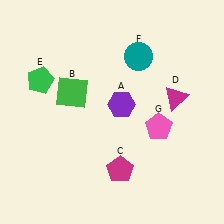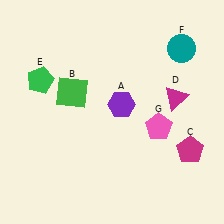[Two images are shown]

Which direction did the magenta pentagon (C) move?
The magenta pentagon (C) moved right.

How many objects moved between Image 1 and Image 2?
2 objects moved between the two images.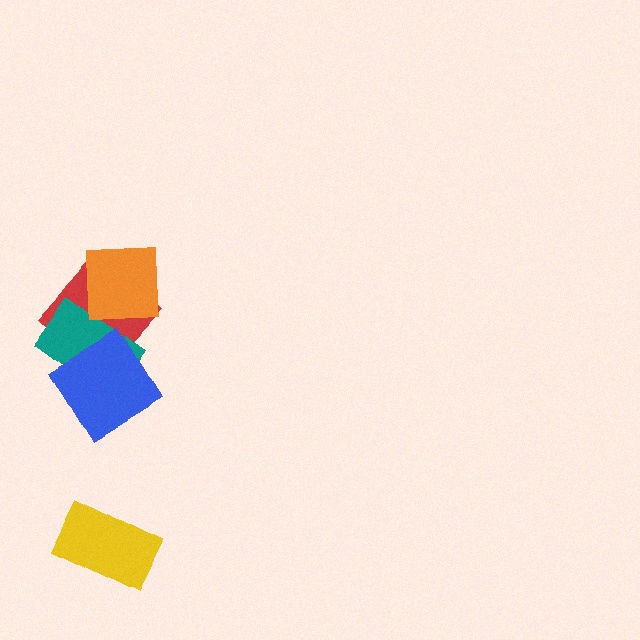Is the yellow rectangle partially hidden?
No, no other shape covers it.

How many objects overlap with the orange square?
2 objects overlap with the orange square.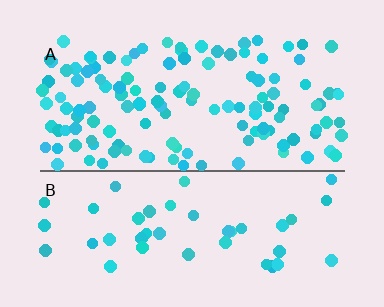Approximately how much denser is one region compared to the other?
Approximately 2.8× — region A over region B.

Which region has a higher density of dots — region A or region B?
A (the top).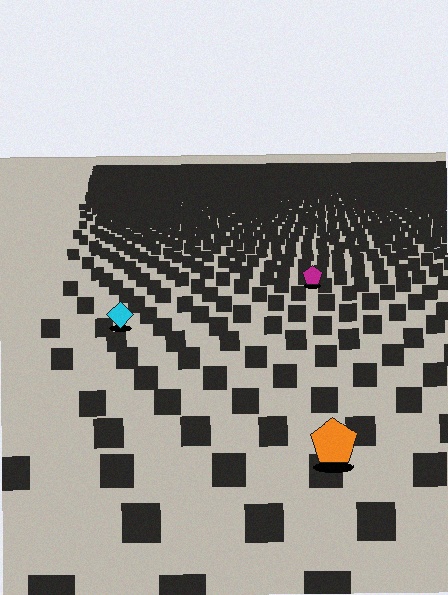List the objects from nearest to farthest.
From nearest to farthest: the orange pentagon, the cyan diamond, the magenta pentagon.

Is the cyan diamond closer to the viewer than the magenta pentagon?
Yes. The cyan diamond is closer — you can tell from the texture gradient: the ground texture is coarser near it.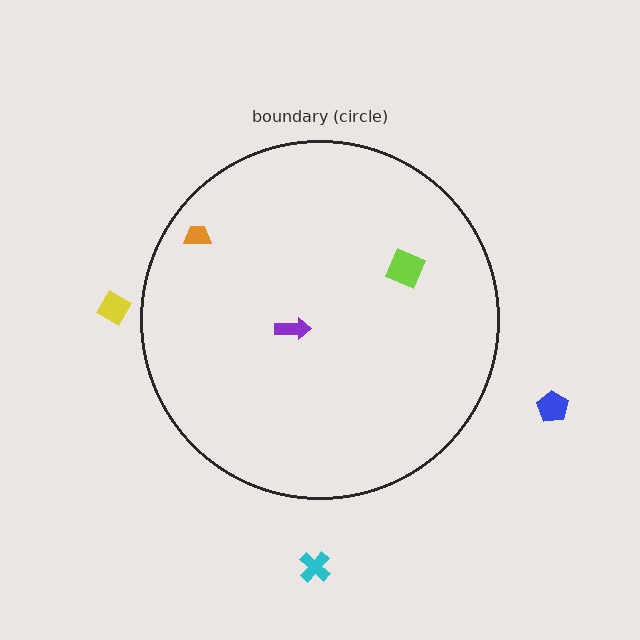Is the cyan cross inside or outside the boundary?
Outside.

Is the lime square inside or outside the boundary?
Inside.